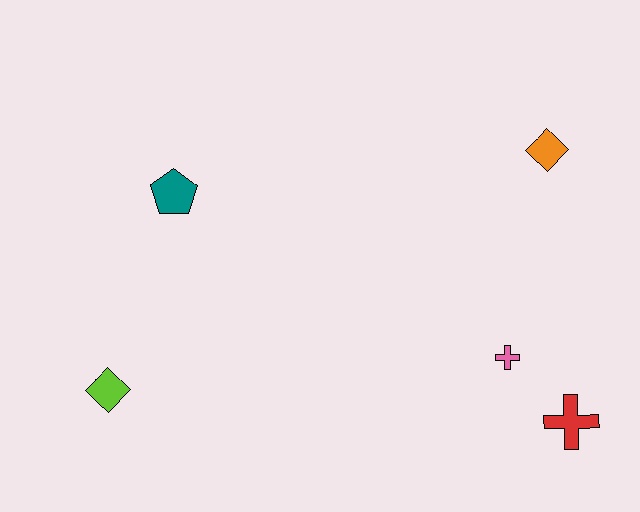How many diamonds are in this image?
There are 2 diamonds.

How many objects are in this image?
There are 5 objects.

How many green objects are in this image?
There are no green objects.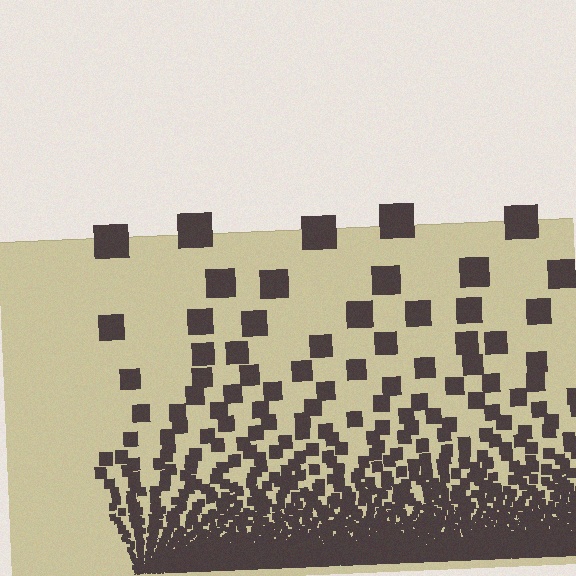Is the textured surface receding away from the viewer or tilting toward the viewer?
The surface appears to tilt toward the viewer. Texture elements get larger and sparser toward the top.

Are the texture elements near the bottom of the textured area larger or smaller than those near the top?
Smaller. The gradient is inverted — elements near the bottom are smaller and denser.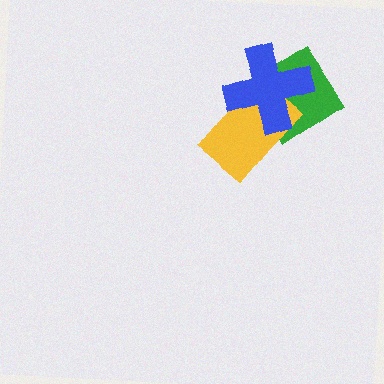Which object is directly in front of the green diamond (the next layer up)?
The yellow rectangle is directly in front of the green diamond.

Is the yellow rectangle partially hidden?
Yes, it is partially covered by another shape.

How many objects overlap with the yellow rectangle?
2 objects overlap with the yellow rectangle.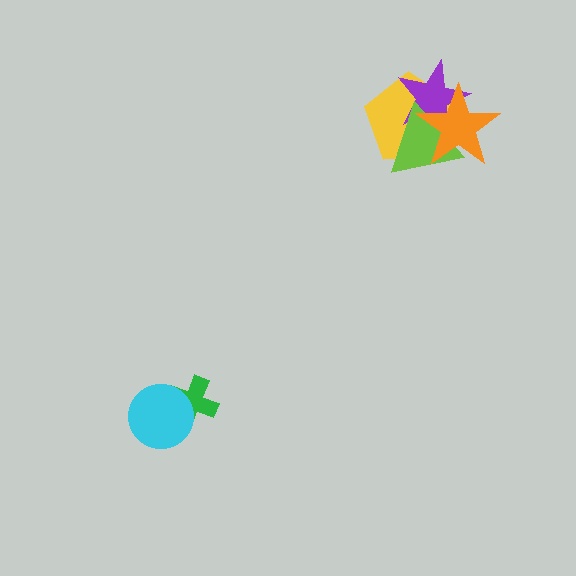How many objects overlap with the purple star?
3 objects overlap with the purple star.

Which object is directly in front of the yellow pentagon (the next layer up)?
The purple star is directly in front of the yellow pentagon.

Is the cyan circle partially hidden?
No, no other shape covers it.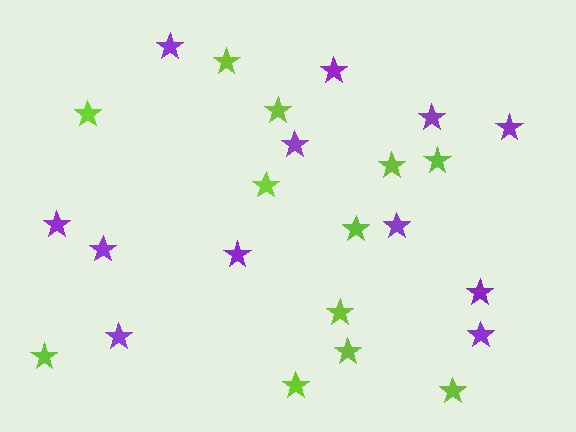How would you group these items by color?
There are 2 groups: one group of purple stars (12) and one group of lime stars (12).